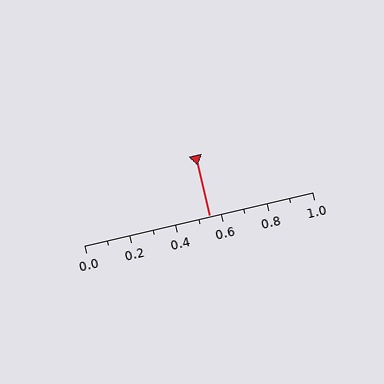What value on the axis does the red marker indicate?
The marker indicates approximately 0.55.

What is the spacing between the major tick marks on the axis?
The major ticks are spaced 0.2 apart.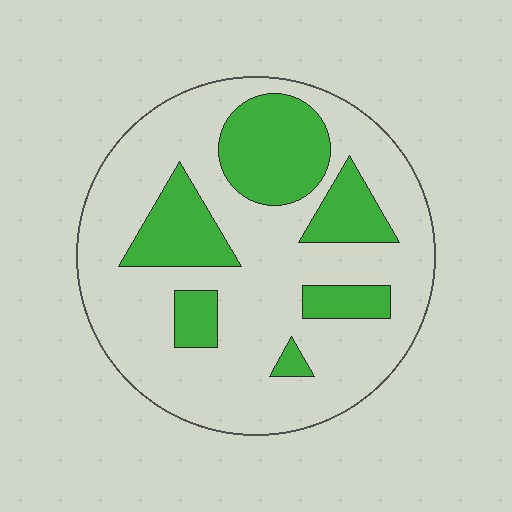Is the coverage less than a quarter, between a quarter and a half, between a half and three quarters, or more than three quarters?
Between a quarter and a half.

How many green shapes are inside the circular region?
6.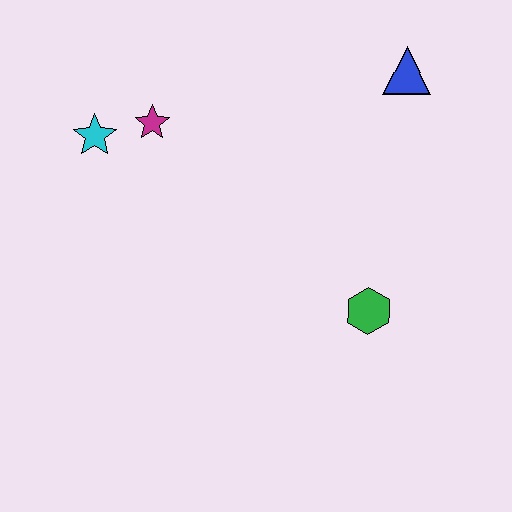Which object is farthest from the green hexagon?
The cyan star is farthest from the green hexagon.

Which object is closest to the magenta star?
The cyan star is closest to the magenta star.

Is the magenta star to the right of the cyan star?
Yes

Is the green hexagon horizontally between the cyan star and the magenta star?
No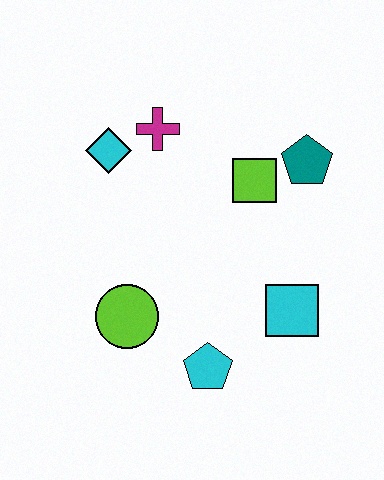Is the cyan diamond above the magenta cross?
No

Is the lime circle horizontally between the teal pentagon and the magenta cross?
No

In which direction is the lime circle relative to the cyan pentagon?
The lime circle is to the left of the cyan pentagon.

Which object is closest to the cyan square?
The cyan pentagon is closest to the cyan square.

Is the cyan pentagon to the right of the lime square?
No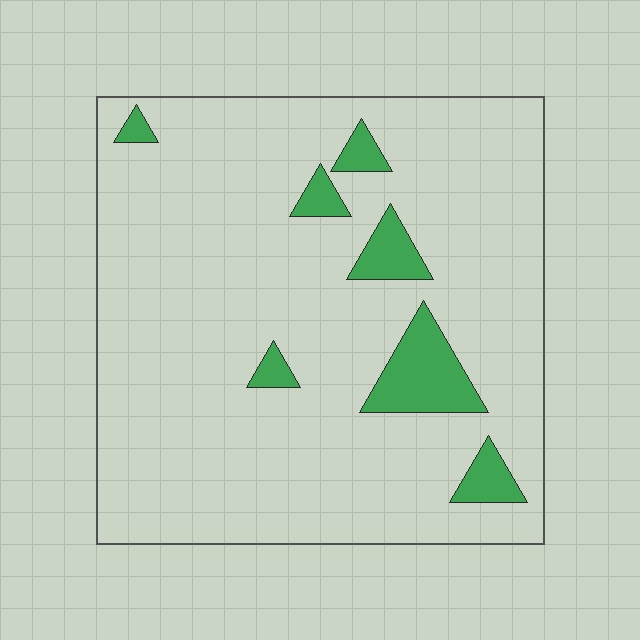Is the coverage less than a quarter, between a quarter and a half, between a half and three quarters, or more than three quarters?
Less than a quarter.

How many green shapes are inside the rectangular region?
7.